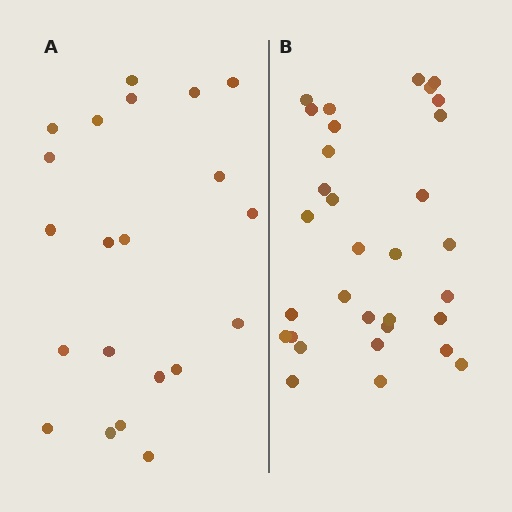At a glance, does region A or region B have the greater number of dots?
Region B (the right region) has more dots.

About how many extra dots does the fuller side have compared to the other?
Region B has roughly 12 or so more dots than region A.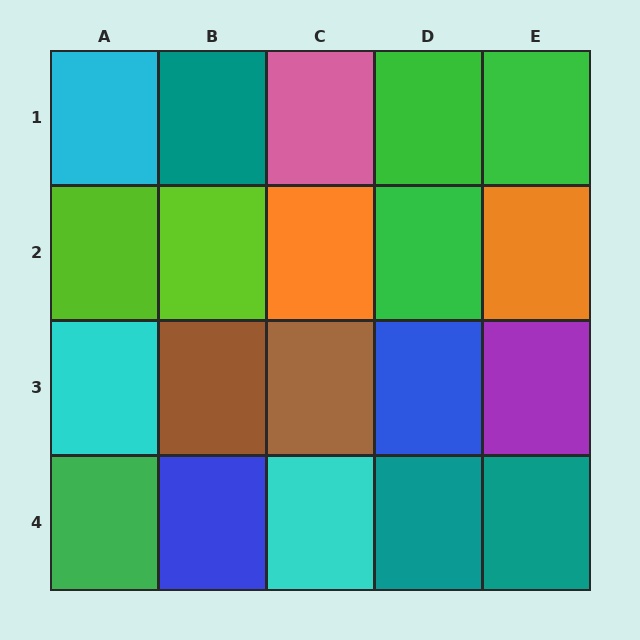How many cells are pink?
1 cell is pink.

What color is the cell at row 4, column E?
Teal.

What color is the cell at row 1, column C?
Pink.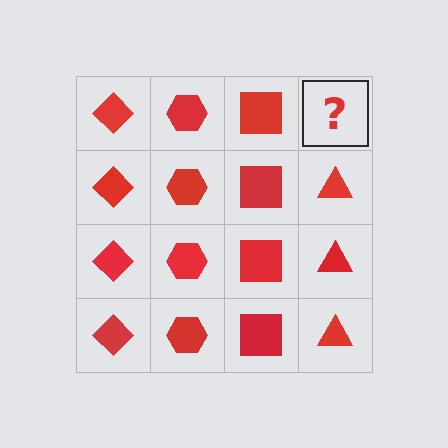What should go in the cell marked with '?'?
The missing cell should contain a red triangle.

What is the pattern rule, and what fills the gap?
The rule is that each column has a consistent shape. The gap should be filled with a red triangle.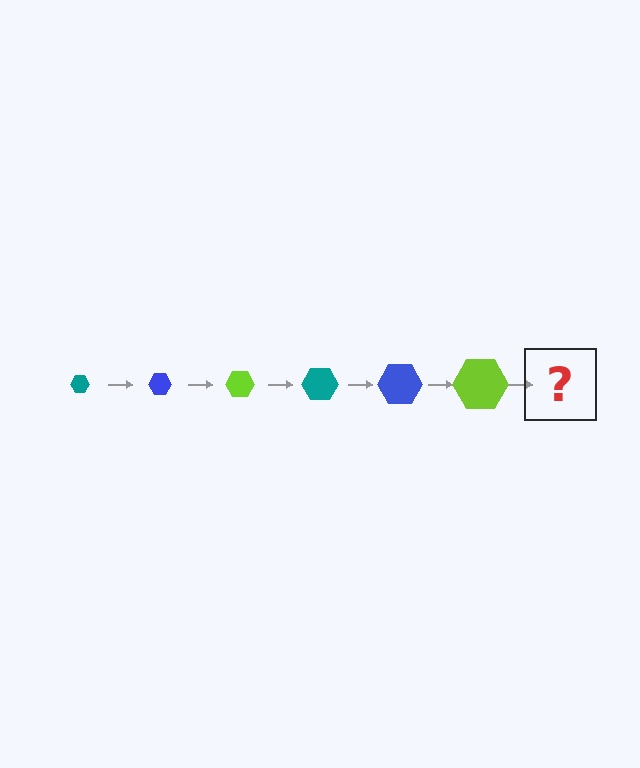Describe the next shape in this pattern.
It should be a teal hexagon, larger than the previous one.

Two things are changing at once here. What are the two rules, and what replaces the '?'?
The two rules are that the hexagon grows larger each step and the color cycles through teal, blue, and lime. The '?' should be a teal hexagon, larger than the previous one.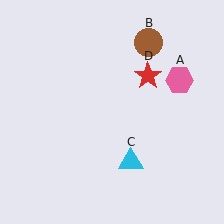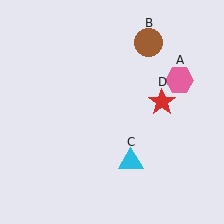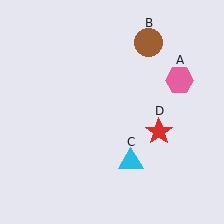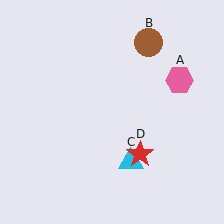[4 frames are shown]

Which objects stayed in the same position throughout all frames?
Pink hexagon (object A) and brown circle (object B) and cyan triangle (object C) remained stationary.